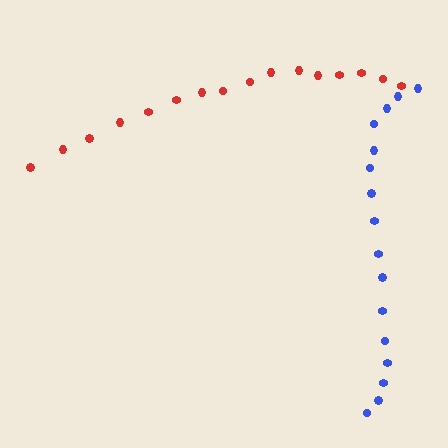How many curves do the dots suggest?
There are 2 distinct paths.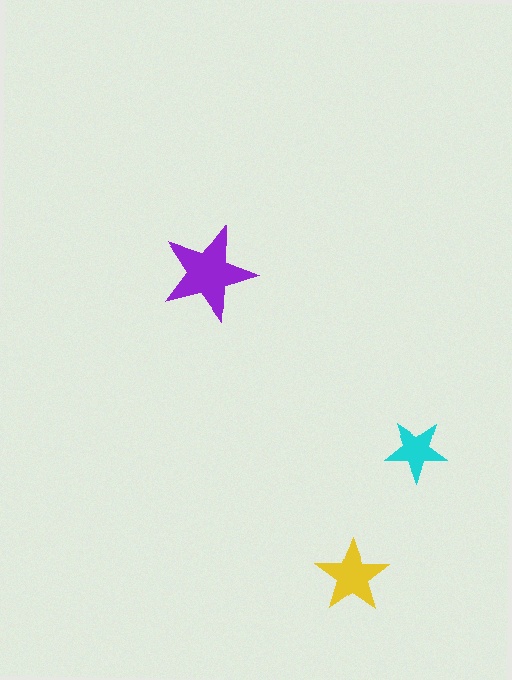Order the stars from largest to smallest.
the purple one, the yellow one, the cyan one.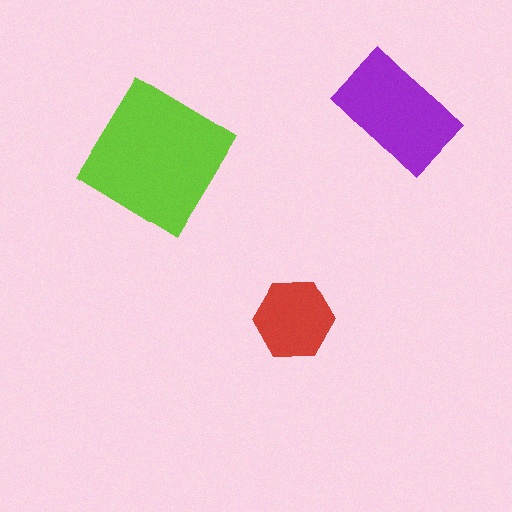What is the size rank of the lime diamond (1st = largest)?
1st.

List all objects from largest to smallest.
The lime diamond, the purple rectangle, the red hexagon.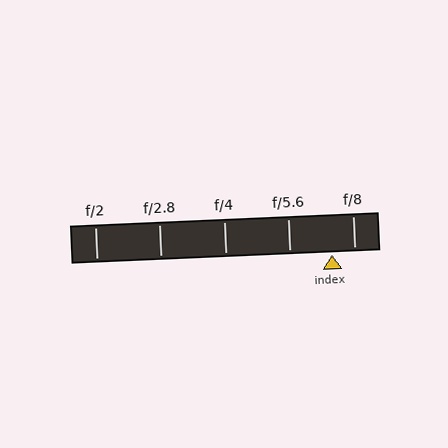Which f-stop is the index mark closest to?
The index mark is closest to f/8.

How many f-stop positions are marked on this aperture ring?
There are 5 f-stop positions marked.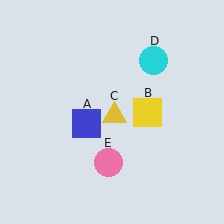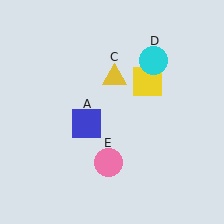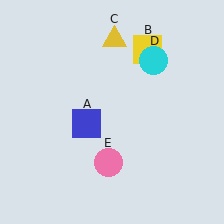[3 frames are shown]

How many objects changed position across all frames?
2 objects changed position: yellow square (object B), yellow triangle (object C).